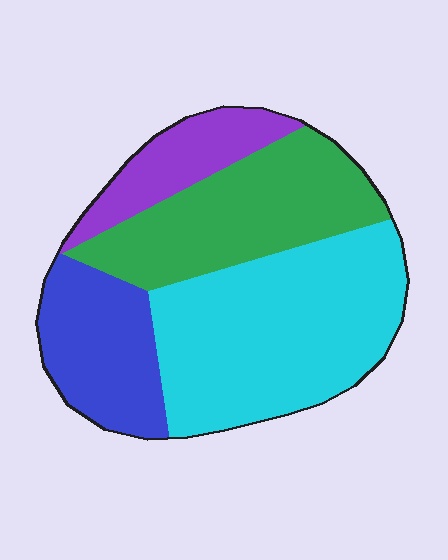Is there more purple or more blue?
Blue.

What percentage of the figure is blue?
Blue covers around 20% of the figure.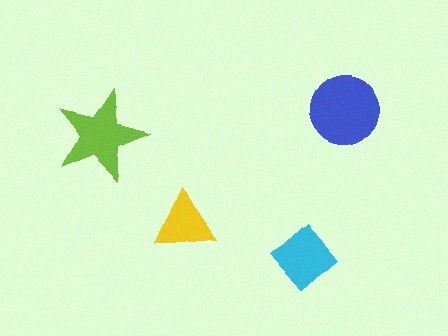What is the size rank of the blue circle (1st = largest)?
1st.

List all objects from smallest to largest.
The yellow triangle, the cyan diamond, the lime star, the blue circle.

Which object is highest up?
The blue circle is topmost.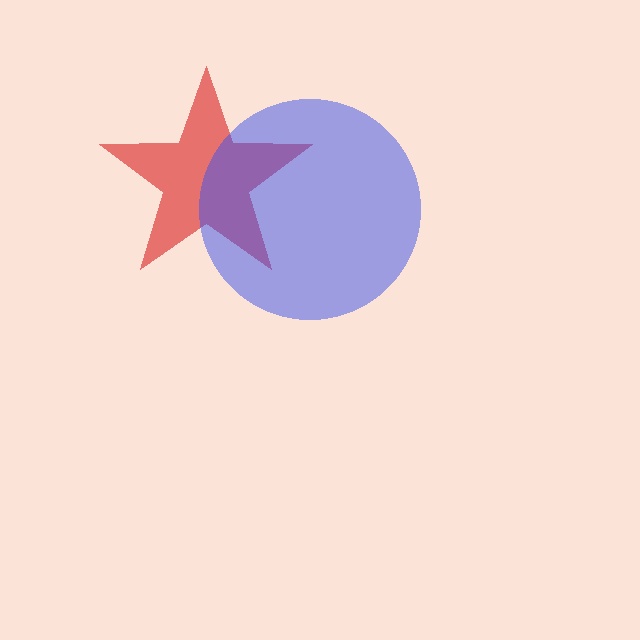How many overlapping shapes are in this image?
There are 2 overlapping shapes in the image.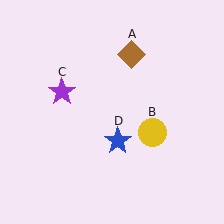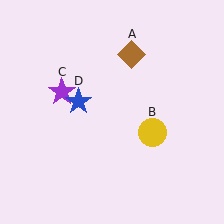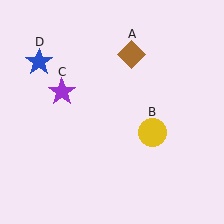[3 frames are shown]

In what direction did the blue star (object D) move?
The blue star (object D) moved up and to the left.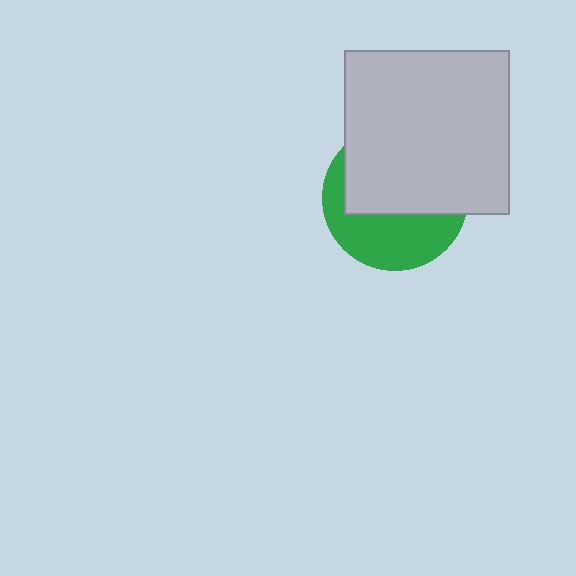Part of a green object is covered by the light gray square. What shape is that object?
It is a circle.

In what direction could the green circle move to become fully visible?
The green circle could move down. That would shift it out from behind the light gray square entirely.